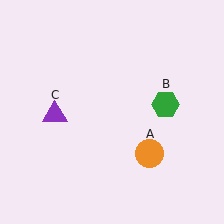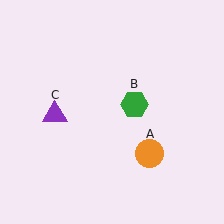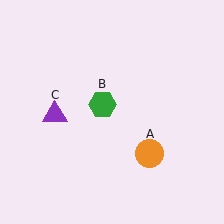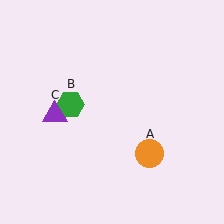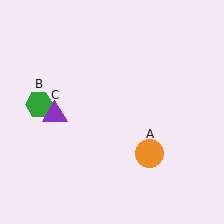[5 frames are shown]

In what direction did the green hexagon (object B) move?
The green hexagon (object B) moved left.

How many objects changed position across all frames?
1 object changed position: green hexagon (object B).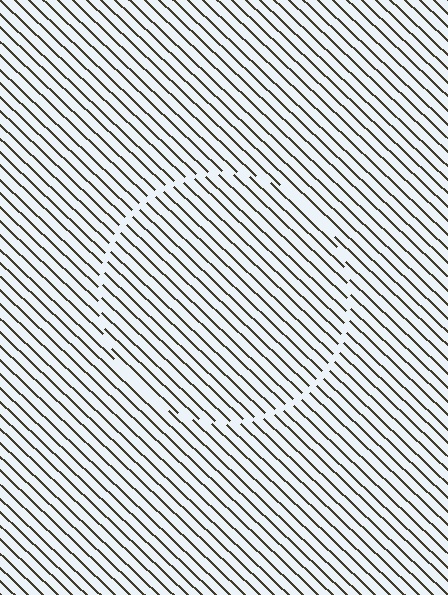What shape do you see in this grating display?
An illusory circle. The interior of the shape contains the same grating, shifted by half a period — the contour is defined by the phase discontinuity where line-ends from the inner and outer gratings abut.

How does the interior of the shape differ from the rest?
The interior of the shape contains the same grating, shifted by half a period — the contour is defined by the phase discontinuity where line-ends from the inner and outer gratings abut.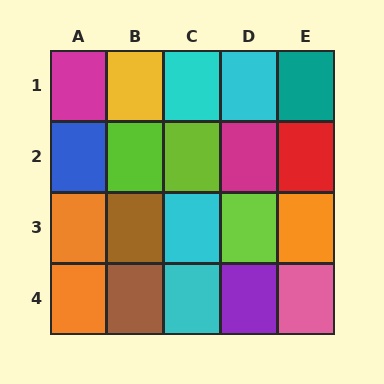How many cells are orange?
3 cells are orange.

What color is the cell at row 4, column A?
Orange.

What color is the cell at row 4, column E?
Pink.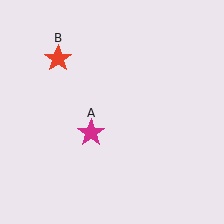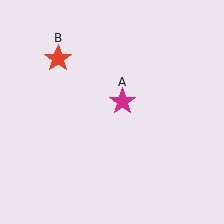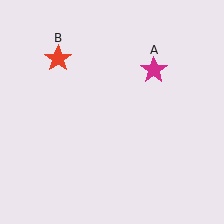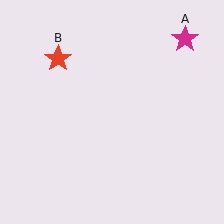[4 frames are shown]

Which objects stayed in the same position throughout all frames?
Red star (object B) remained stationary.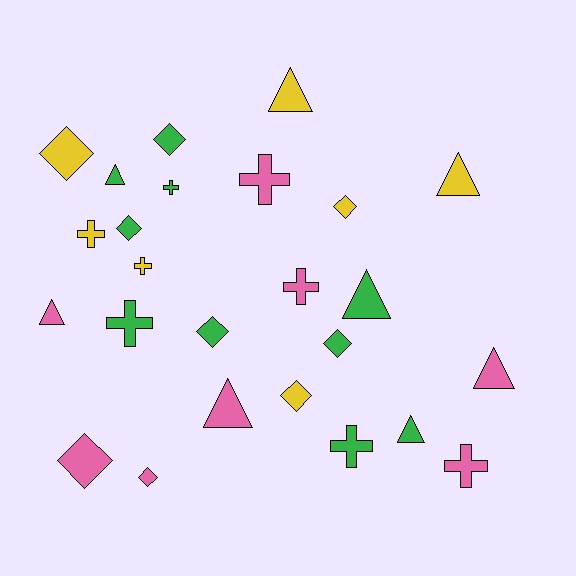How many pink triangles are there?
There are 3 pink triangles.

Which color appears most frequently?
Green, with 10 objects.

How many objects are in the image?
There are 25 objects.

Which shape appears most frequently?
Diamond, with 9 objects.